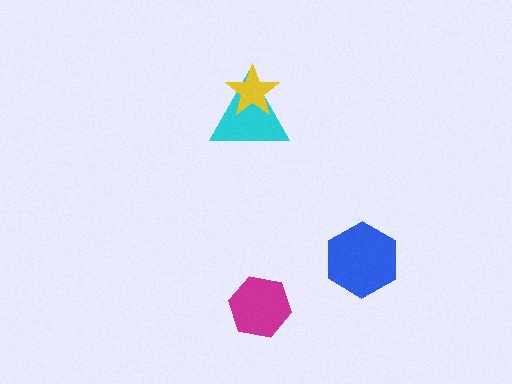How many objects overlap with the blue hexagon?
0 objects overlap with the blue hexagon.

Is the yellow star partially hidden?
No, no other shape covers it.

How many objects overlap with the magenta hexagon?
0 objects overlap with the magenta hexagon.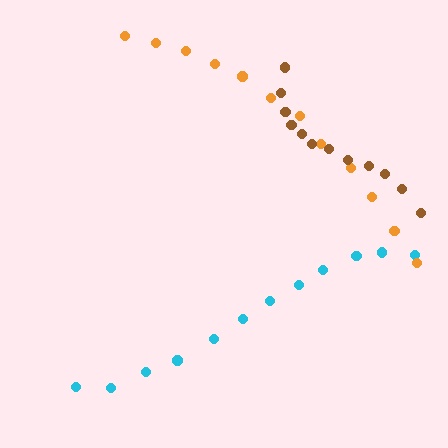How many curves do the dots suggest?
There are 3 distinct paths.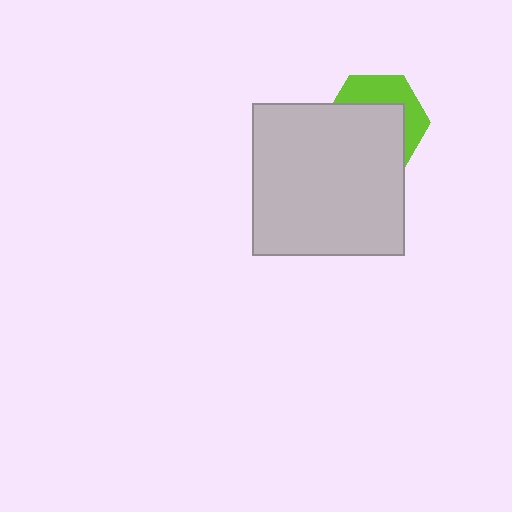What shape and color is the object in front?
The object in front is a light gray square.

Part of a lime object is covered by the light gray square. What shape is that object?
It is a hexagon.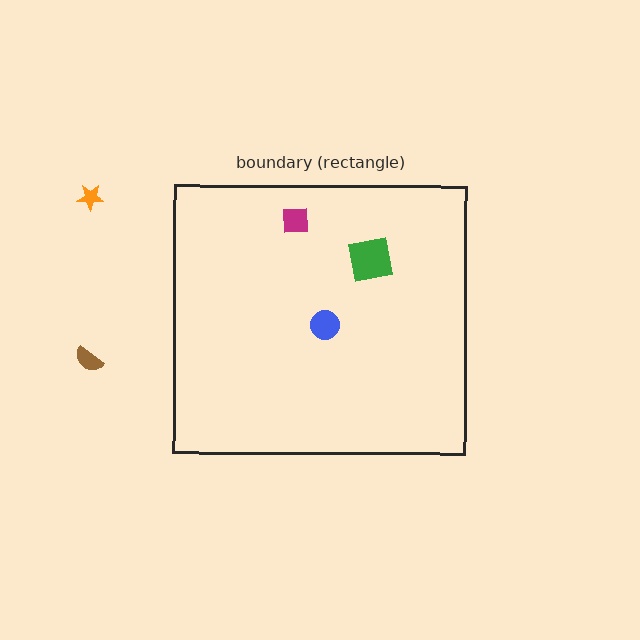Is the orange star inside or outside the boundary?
Outside.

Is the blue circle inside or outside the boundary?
Inside.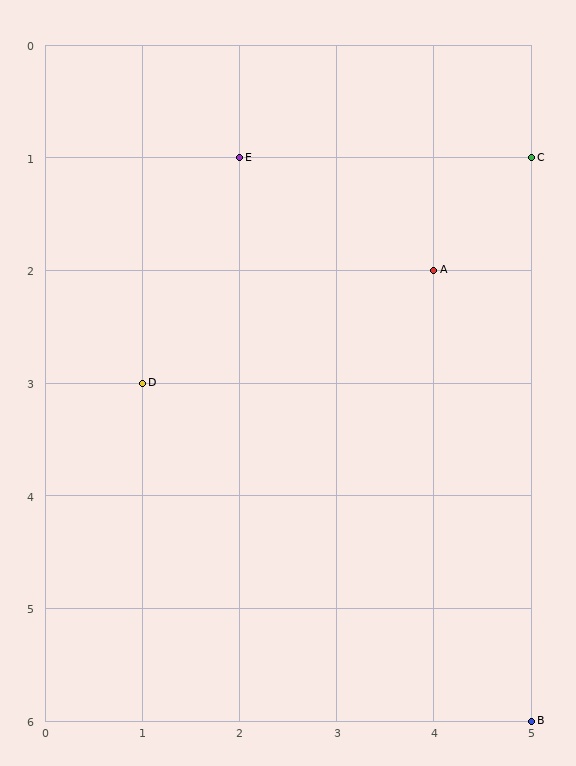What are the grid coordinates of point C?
Point C is at grid coordinates (5, 1).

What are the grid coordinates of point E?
Point E is at grid coordinates (2, 1).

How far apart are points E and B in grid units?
Points E and B are 3 columns and 5 rows apart (about 5.8 grid units diagonally).